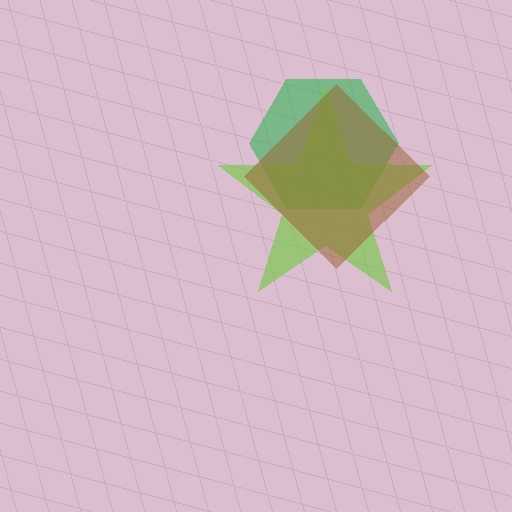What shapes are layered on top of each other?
The layered shapes are: a green hexagon, a lime star, a brown diamond.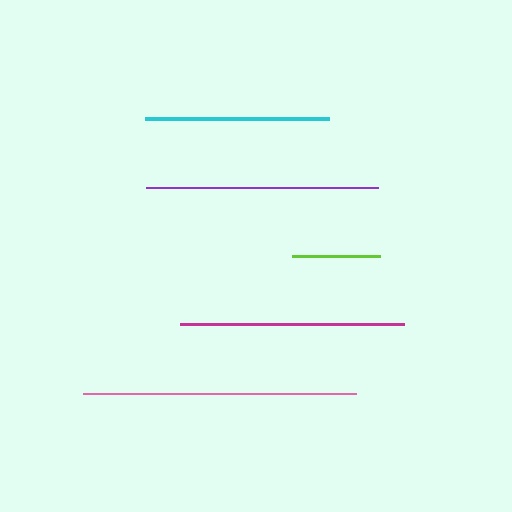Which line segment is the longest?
The pink line is the longest at approximately 273 pixels.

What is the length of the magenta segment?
The magenta segment is approximately 225 pixels long.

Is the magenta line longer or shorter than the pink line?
The pink line is longer than the magenta line.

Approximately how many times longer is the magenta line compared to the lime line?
The magenta line is approximately 2.5 times the length of the lime line.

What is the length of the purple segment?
The purple segment is approximately 231 pixels long.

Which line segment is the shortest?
The lime line is the shortest at approximately 89 pixels.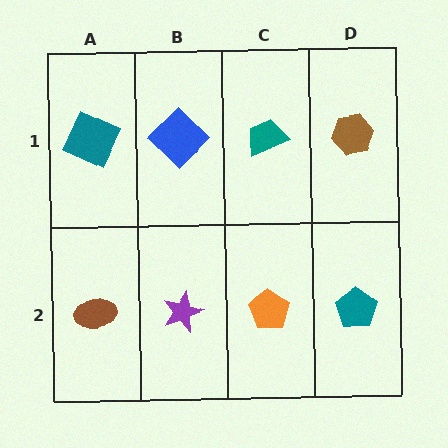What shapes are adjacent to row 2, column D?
A brown hexagon (row 1, column D), an orange pentagon (row 2, column C).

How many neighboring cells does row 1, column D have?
2.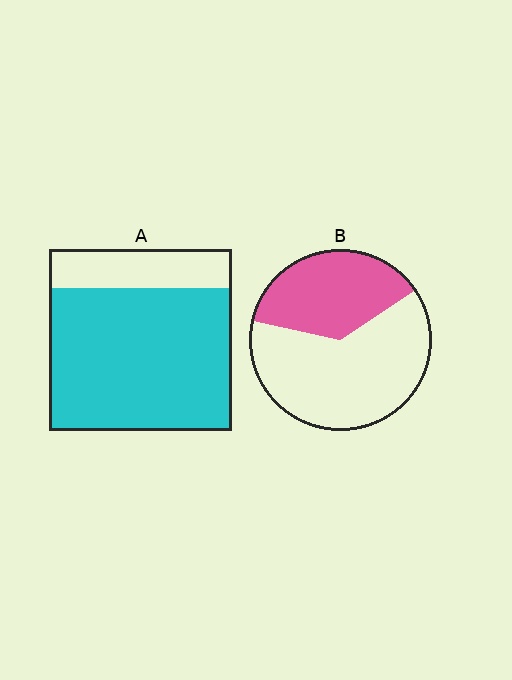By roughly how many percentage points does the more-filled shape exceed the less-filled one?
By roughly 40 percentage points (A over B).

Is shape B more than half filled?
No.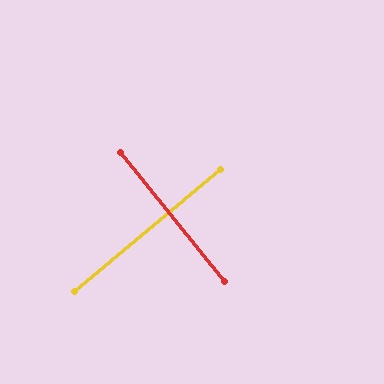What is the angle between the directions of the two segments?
Approximately 89 degrees.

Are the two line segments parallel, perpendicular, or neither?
Perpendicular — they meet at approximately 89°.